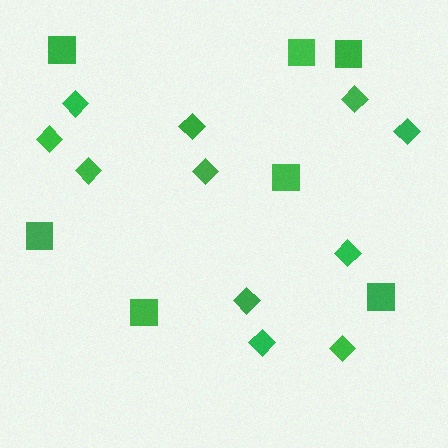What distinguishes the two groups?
There are 2 groups: one group of squares (7) and one group of diamonds (11).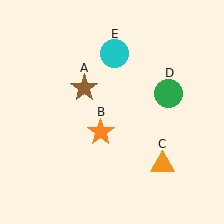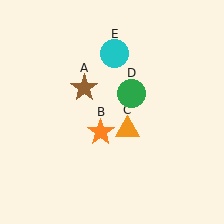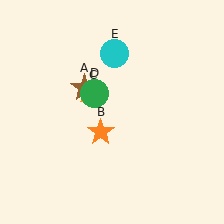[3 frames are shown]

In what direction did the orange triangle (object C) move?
The orange triangle (object C) moved up and to the left.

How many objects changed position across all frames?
2 objects changed position: orange triangle (object C), green circle (object D).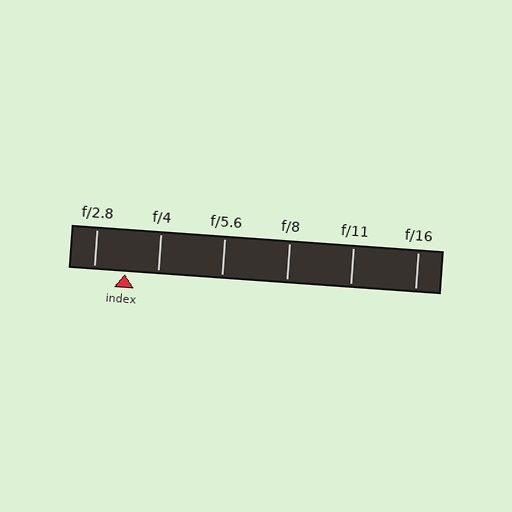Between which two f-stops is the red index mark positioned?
The index mark is between f/2.8 and f/4.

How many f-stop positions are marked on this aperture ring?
There are 6 f-stop positions marked.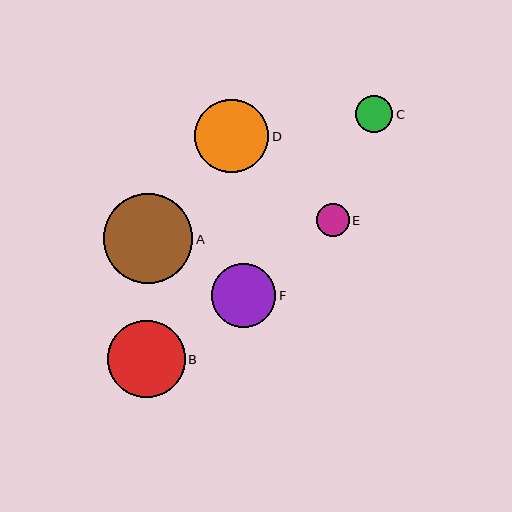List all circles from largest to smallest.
From largest to smallest: A, B, D, F, C, E.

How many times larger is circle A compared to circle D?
Circle A is approximately 1.2 times the size of circle D.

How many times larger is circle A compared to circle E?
Circle A is approximately 2.7 times the size of circle E.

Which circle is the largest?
Circle A is the largest with a size of approximately 90 pixels.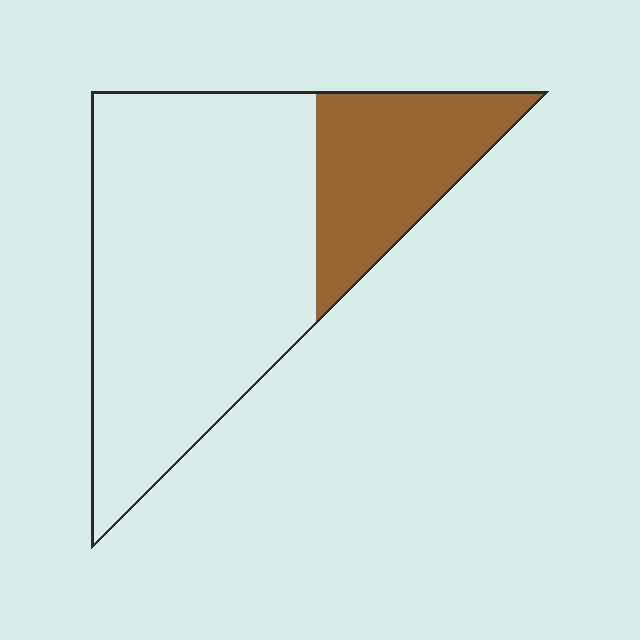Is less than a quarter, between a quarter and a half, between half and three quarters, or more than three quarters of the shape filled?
Between a quarter and a half.